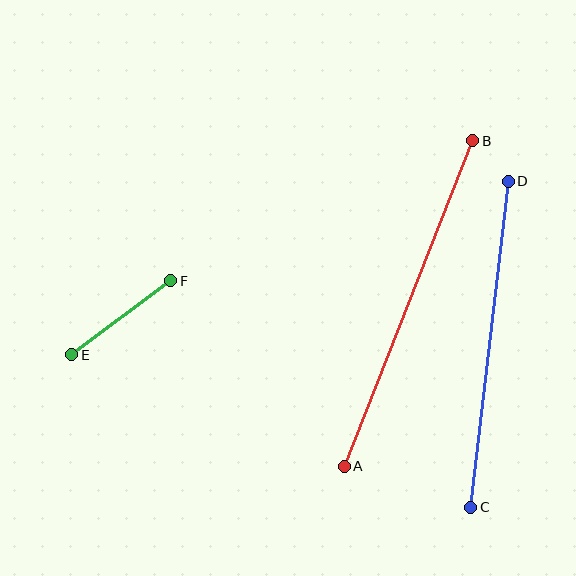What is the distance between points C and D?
The distance is approximately 328 pixels.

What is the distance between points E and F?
The distance is approximately 124 pixels.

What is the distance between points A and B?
The distance is approximately 350 pixels.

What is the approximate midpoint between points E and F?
The midpoint is at approximately (121, 318) pixels.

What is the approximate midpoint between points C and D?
The midpoint is at approximately (489, 344) pixels.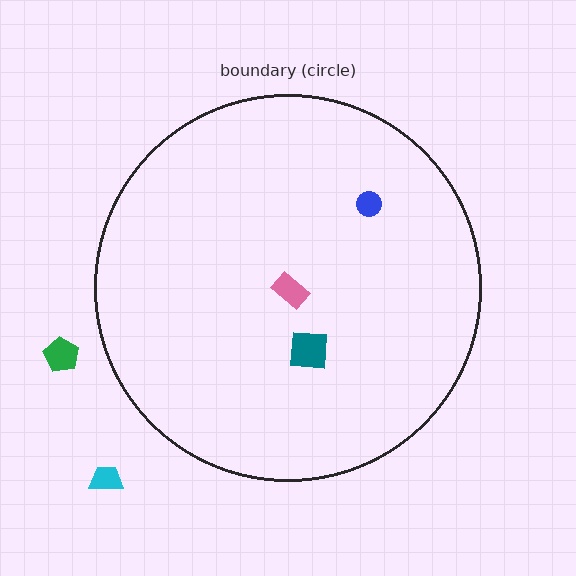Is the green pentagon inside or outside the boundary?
Outside.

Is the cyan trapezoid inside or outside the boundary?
Outside.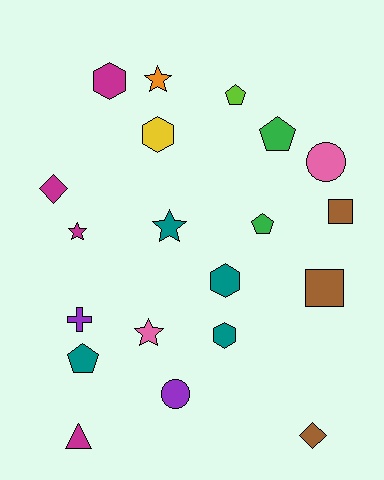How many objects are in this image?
There are 20 objects.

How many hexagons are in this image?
There are 4 hexagons.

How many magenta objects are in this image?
There are 4 magenta objects.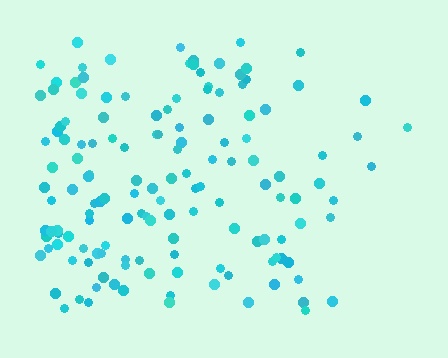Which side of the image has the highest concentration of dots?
The left.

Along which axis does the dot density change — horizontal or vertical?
Horizontal.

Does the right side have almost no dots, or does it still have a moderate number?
Still a moderate number, just noticeably fewer than the left.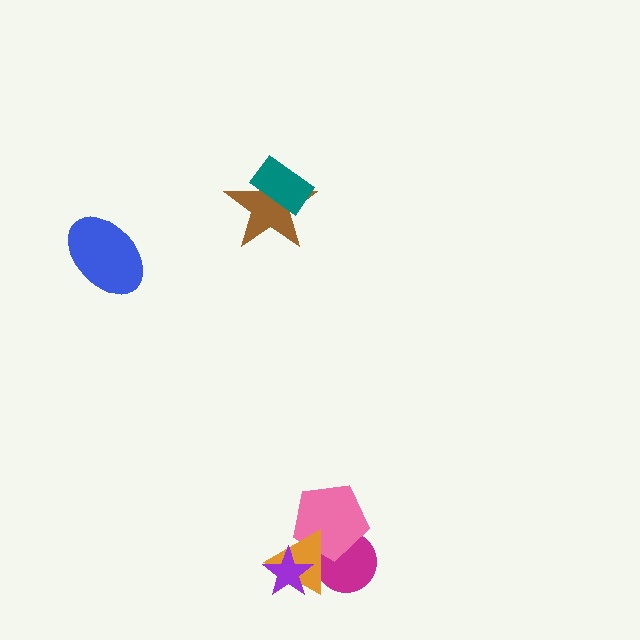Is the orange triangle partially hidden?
Yes, it is partially covered by another shape.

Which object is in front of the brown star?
The teal rectangle is in front of the brown star.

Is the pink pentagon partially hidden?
Yes, it is partially covered by another shape.